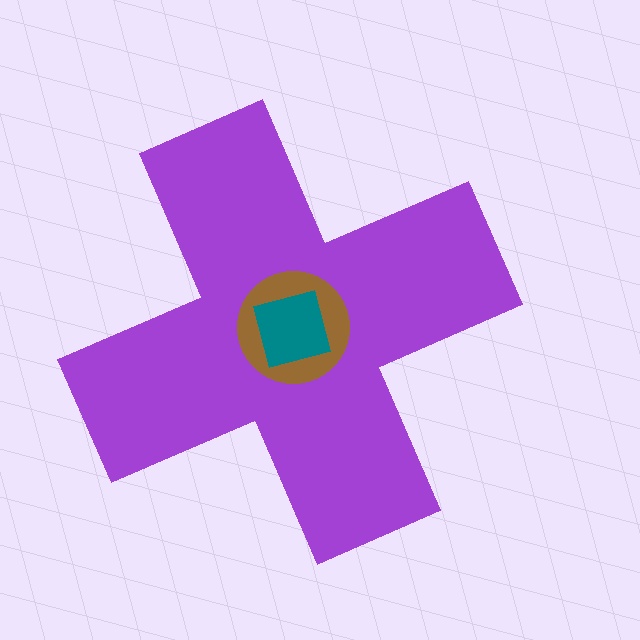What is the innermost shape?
The teal square.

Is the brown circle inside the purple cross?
Yes.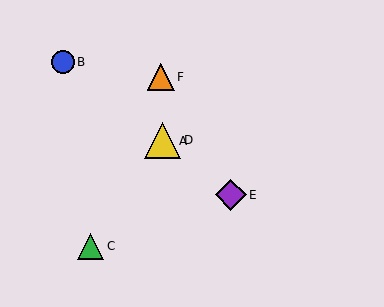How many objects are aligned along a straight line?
4 objects (A, B, D, E) are aligned along a straight line.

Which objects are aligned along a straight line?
Objects A, B, D, E are aligned along a straight line.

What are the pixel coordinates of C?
Object C is at (91, 246).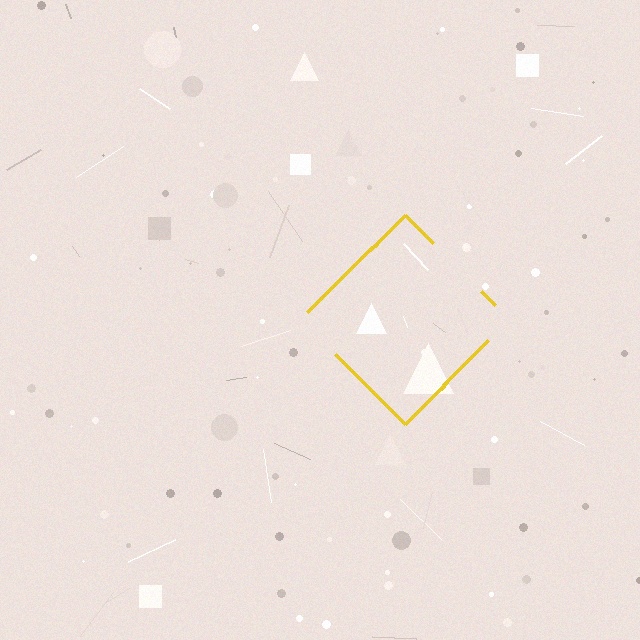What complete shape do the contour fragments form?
The contour fragments form a diamond.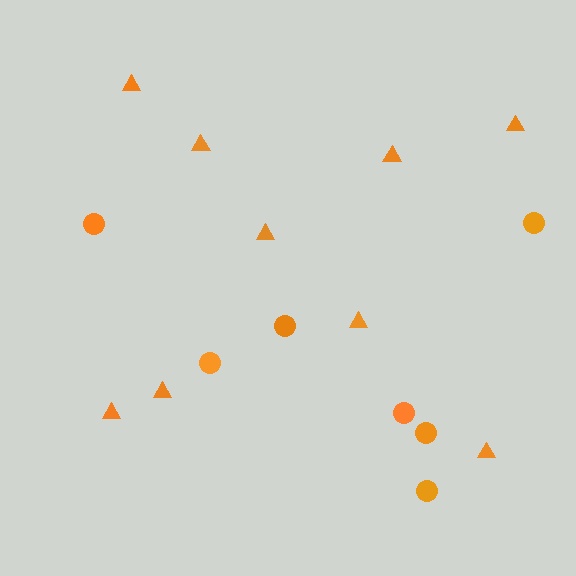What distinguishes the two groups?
There are 2 groups: one group of triangles (9) and one group of circles (7).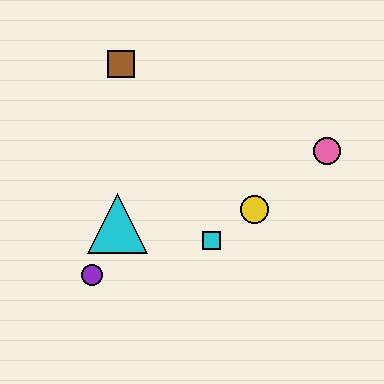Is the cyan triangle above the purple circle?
Yes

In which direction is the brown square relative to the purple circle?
The brown square is above the purple circle.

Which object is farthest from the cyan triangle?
The pink circle is farthest from the cyan triangle.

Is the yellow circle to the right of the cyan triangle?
Yes